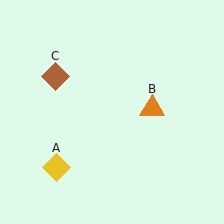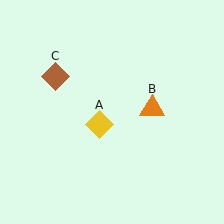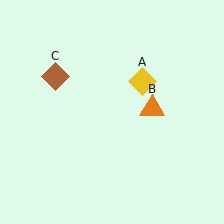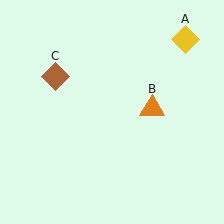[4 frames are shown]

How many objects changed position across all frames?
1 object changed position: yellow diamond (object A).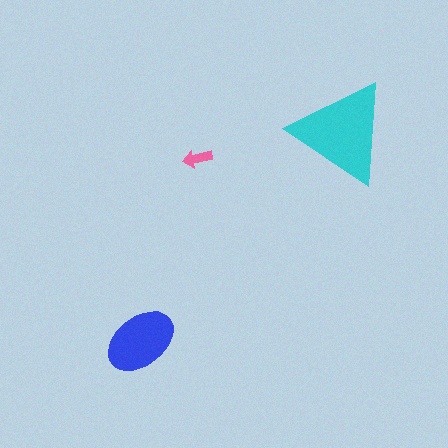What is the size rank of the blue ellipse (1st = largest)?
2nd.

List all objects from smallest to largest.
The pink arrow, the blue ellipse, the cyan triangle.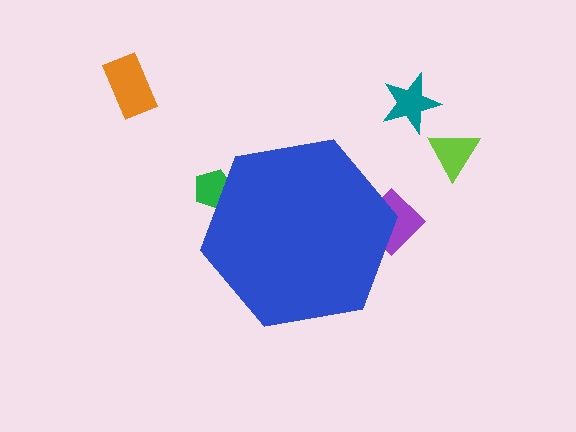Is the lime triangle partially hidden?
No, the lime triangle is fully visible.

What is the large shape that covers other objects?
A blue hexagon.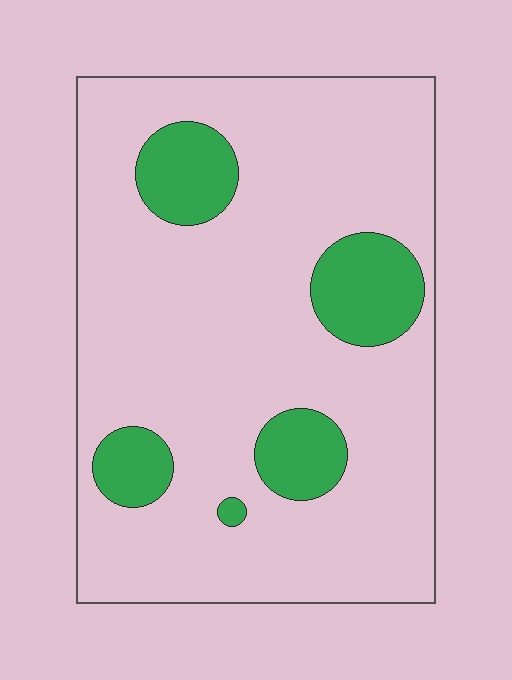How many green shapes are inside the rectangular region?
5.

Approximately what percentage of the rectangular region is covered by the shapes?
Approximately 15%.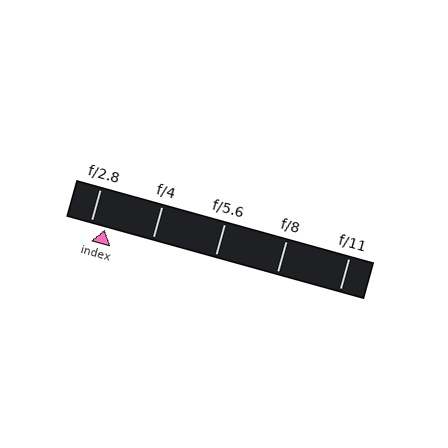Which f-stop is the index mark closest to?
The index mark is closest to f/2.8.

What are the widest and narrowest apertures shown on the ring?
The widest aperture shown is f/2.8 and the narrowest is f/11.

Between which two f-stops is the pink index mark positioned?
The index mark is between f/2.8 and f/4.